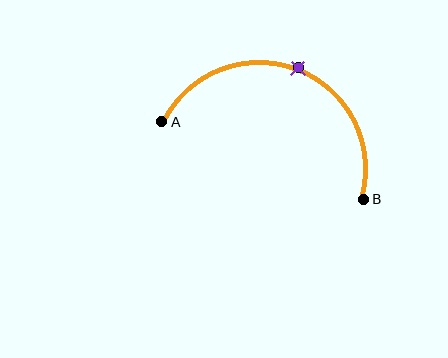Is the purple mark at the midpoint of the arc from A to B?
Yes. The purple mark lies on the arc at equal arc-length from both A and B — it is the arc midpoint.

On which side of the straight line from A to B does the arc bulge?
The arc bulges above the straight line connecting A and B.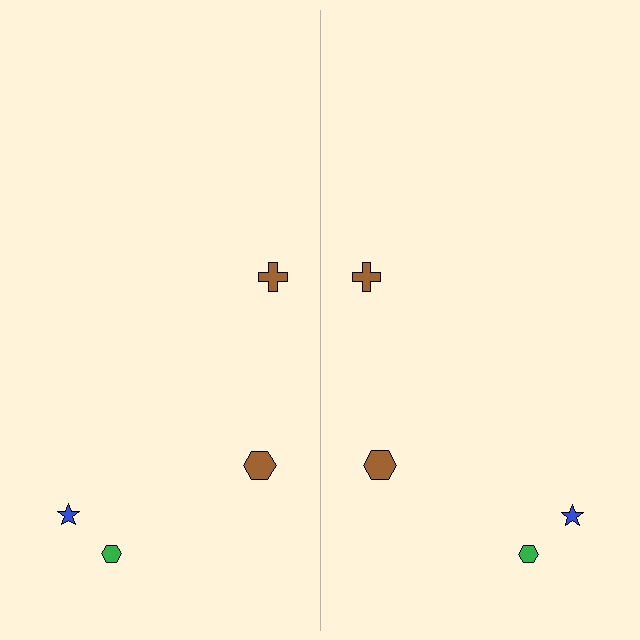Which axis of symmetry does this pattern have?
The pattern has a vertical axis of symmetry running through the center of the image.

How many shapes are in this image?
There are 8 shapes in this image.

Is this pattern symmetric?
Yes, this pattern has bilateral (reflection) symmetry.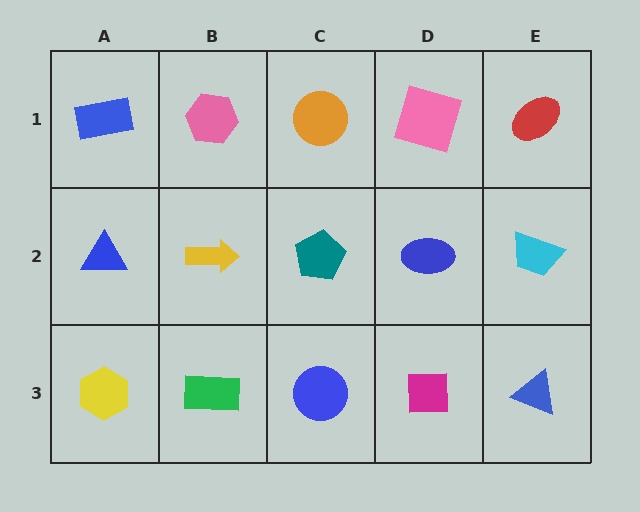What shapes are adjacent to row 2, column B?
A pink hexagon (row 1, column B), a green rectangle (row 3, column B), a blue triangle (row 2, column A), a teal pentagon (row 2, column C).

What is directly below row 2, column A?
A yellow hexagon.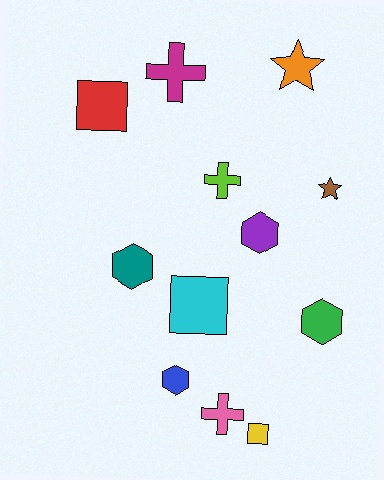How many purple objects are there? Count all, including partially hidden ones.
There is 1 purple object.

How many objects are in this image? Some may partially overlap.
There are 12 objects.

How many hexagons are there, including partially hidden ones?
There are 4 hexagons.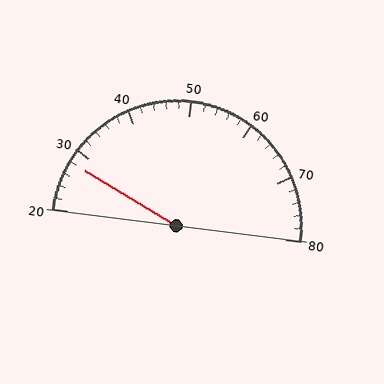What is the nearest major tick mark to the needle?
The nearest major tick mark is 30.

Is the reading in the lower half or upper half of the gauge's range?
The reading is in the lower half of the range (20 to 80).